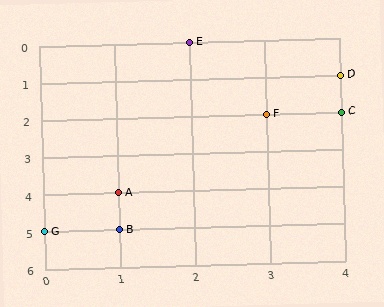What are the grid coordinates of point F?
Point F is at grid coordinates (3, 2).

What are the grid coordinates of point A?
Point A is at grid coordinates (1, 4).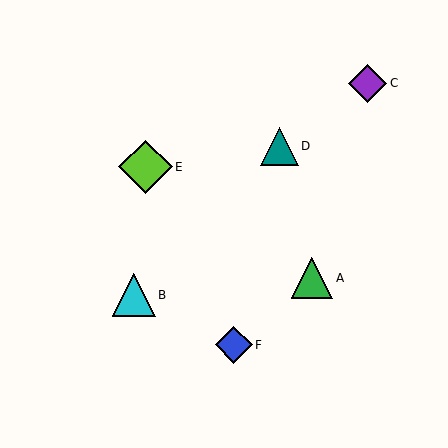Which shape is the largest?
The lime diamond (labeled E) is the largest.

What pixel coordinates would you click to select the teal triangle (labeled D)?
Click at (280, 146) to select the teal triangle D.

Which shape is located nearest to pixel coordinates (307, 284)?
The green triangle (labeled A) at (312, 278) is nearest to that location.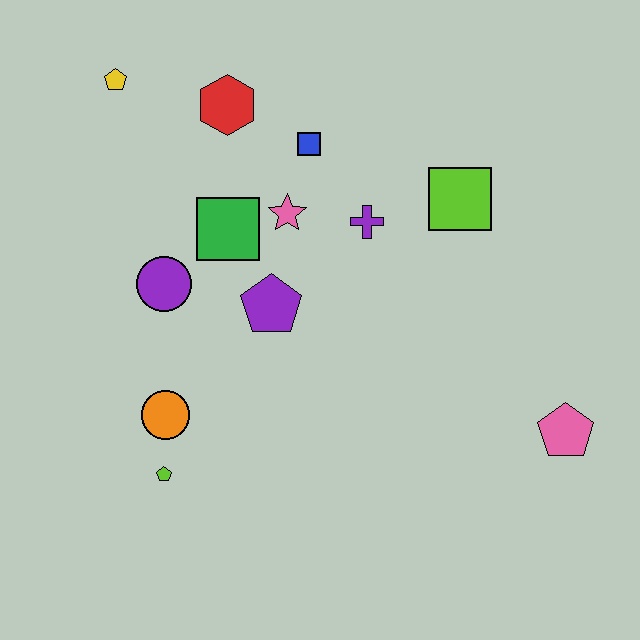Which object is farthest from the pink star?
The pink pentagon is farthest from the pink star.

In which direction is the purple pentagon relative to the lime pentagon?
The purple pentagon is above the lime pentagon.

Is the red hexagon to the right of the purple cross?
No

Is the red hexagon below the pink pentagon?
No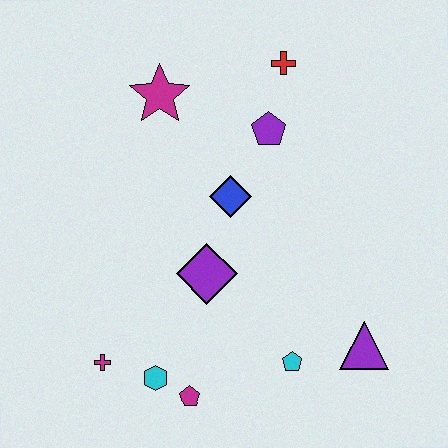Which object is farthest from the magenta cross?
The red cross is farthest from the magenta cross.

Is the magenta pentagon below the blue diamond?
Yes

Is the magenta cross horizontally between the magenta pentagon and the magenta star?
No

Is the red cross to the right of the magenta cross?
Yes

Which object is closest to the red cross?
The purple pentagon is closest to the red cross.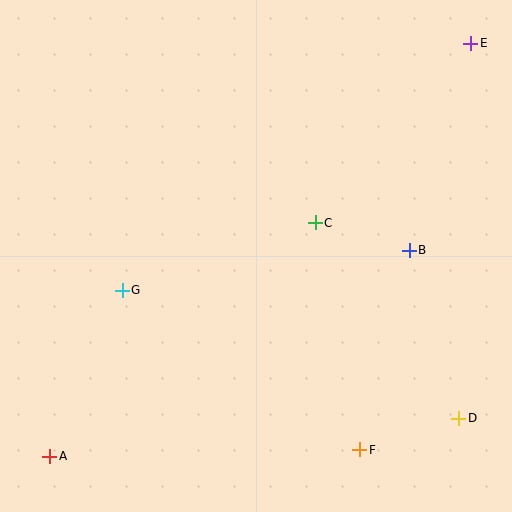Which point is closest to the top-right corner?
Point E is closest to the top-right corner.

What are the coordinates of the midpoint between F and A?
The midpoint between F and A is at (205, 453).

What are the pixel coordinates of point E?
Point E is at (471, 43).